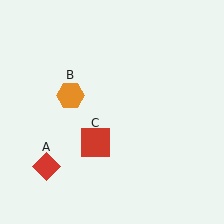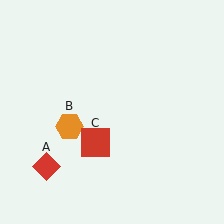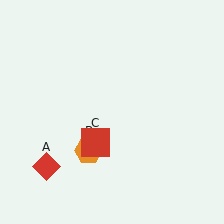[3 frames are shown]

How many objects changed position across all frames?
1 object changed position: orange hexagon (object B).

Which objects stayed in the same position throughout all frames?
Red diamond (object A) and red square (object C) remained stationary.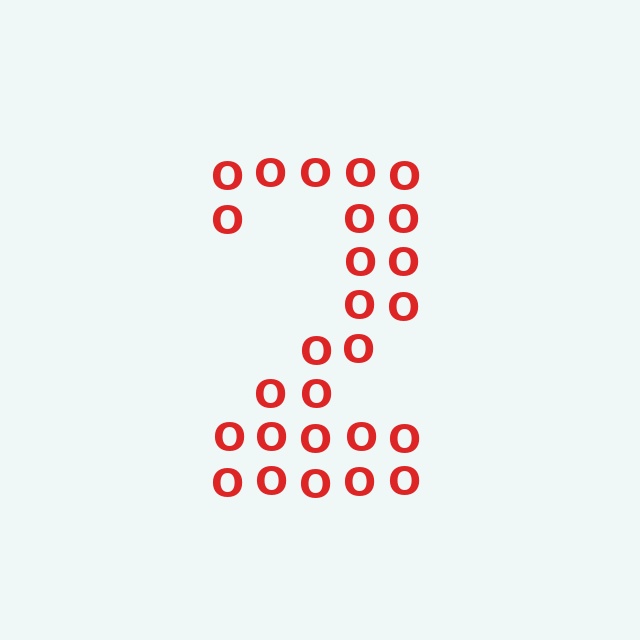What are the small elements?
The small elements are letter O's.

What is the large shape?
The large shape is the digit 2.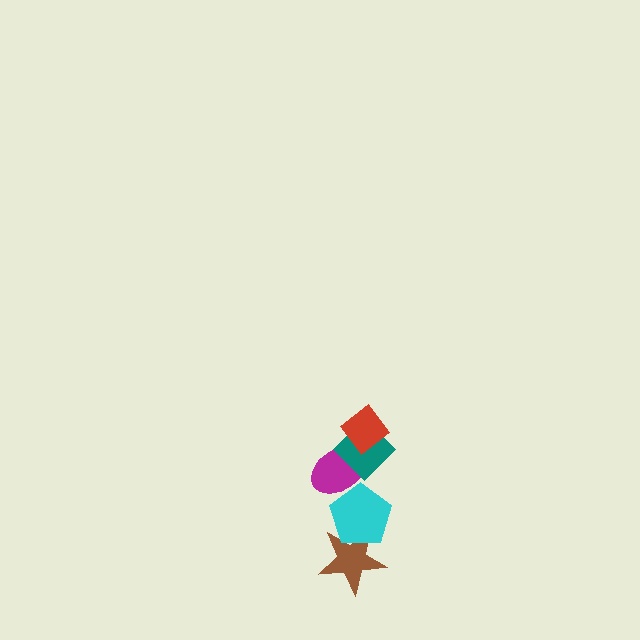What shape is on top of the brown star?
The cyan pentagon is on top of the brown star.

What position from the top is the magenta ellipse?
The magenta ellipse is 3rd from the top.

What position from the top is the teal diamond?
The teal diamond is 2nd from the top.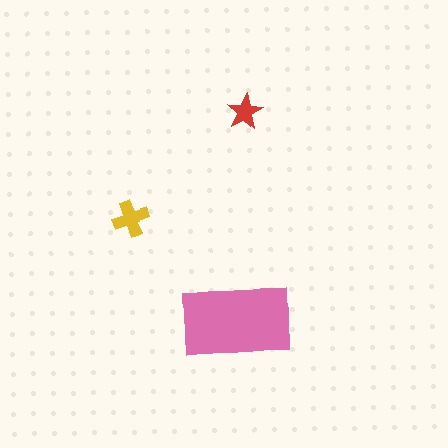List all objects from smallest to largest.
The red star, the yellow cross, the pink rectangle.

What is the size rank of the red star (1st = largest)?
3rd.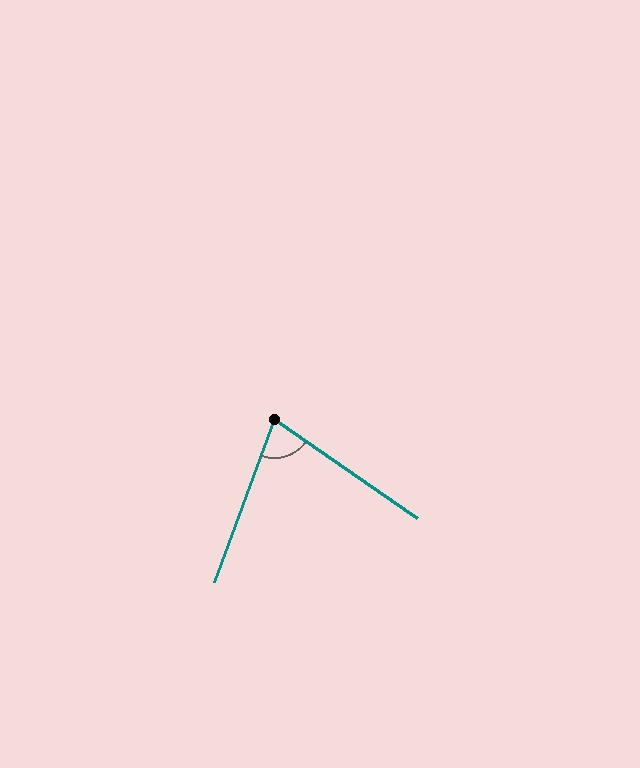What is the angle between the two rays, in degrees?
Approximately 76 degrees.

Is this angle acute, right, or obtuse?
It is acute.